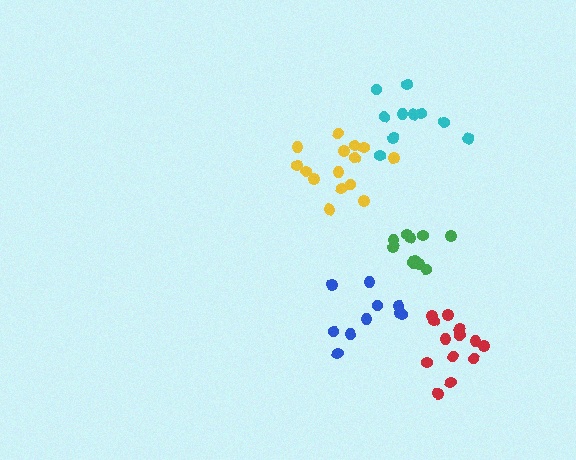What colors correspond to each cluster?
The clusters are colored: blue, green, yellow, red, cyan.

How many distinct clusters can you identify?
There are 5 distinct clusters.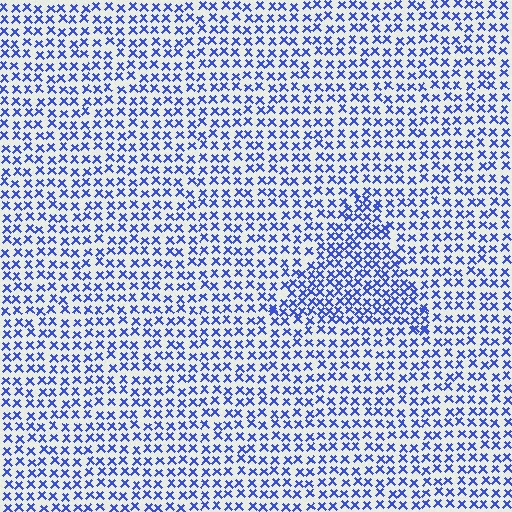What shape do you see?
I see a triangle.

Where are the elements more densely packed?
The elements are more densely packed inside the triangle boundary.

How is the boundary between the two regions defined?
The boundary is defined by a change in element density (approximately 1.6x ratio). All elements are the same color, size, and shape.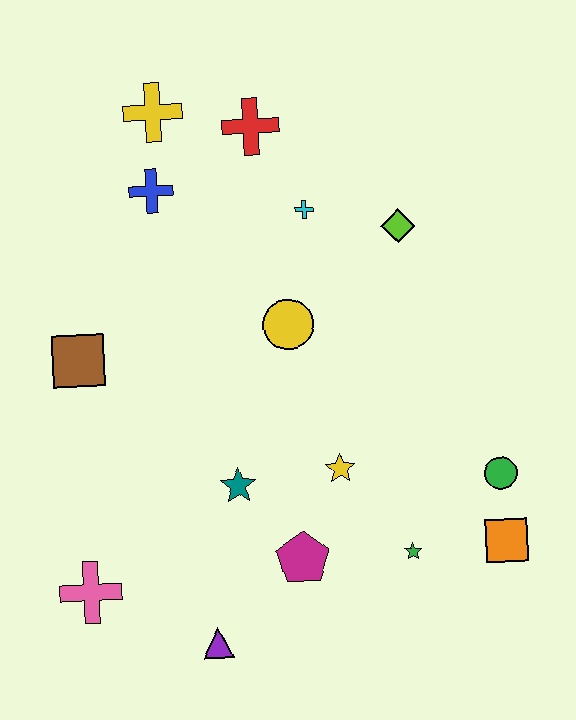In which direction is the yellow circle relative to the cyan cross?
The yellow circle is below the cyan cross.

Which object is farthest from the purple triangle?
The yellow cross is farthest from the purple triangle.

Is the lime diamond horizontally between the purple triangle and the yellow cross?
No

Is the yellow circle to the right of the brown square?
Yes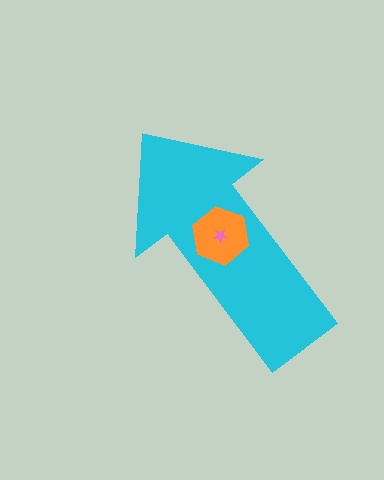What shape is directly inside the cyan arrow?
The orange hexagon.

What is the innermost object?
The pink star.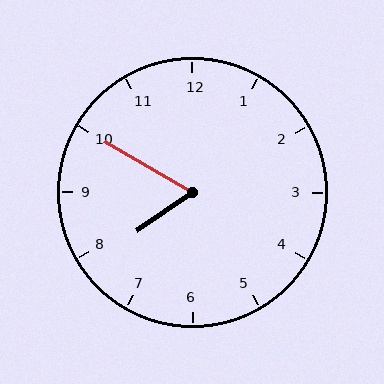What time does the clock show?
7:50.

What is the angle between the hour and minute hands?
Approximately 65 degrees.